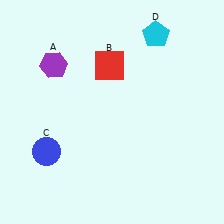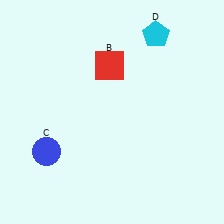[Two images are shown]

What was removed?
The purple hexagon (A) was removed in Image 2.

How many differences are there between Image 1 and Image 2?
There is 1 difference between the two images.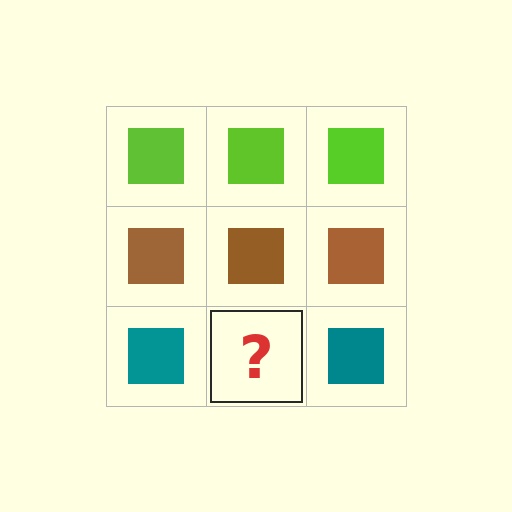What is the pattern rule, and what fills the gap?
The rule is that each row has a consistent color. The gap should be filled with a teal square.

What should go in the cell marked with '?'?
The missing cell should contain a teal square.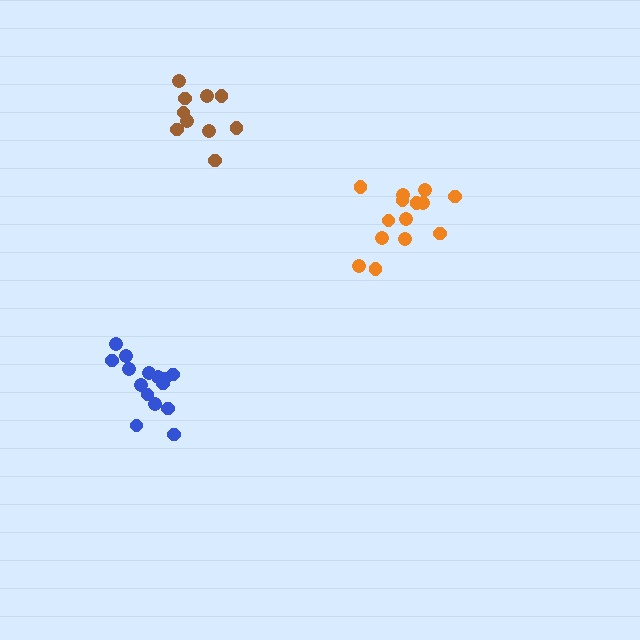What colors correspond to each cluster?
The clusters are colored: blue, brown, orange.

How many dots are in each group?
Group 1: 15 dots, Group 2: 10 dots, Group 3: 14 dots (39 total).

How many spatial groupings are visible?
There are 3 spatial groupings.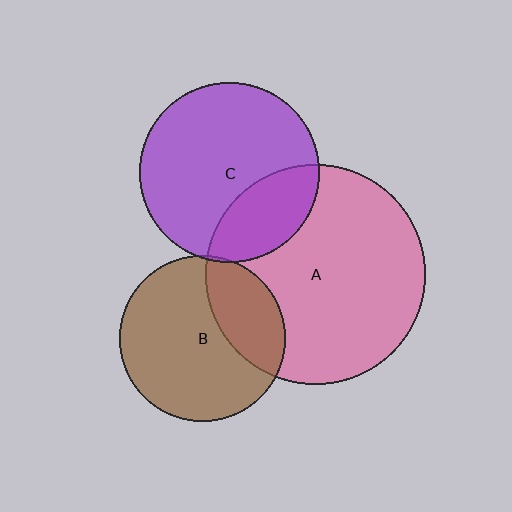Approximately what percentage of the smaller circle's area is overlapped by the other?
Approximately 5%.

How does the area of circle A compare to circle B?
Approximately 1.8 times.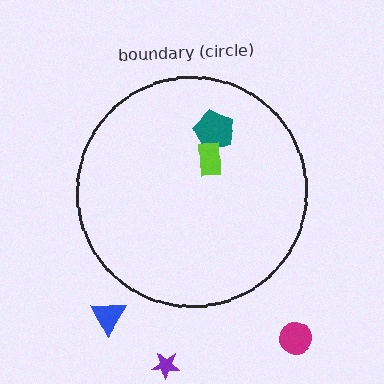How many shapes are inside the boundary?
2 inside, 3 outside.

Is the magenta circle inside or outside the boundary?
Outside.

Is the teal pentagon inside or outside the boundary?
Inside.